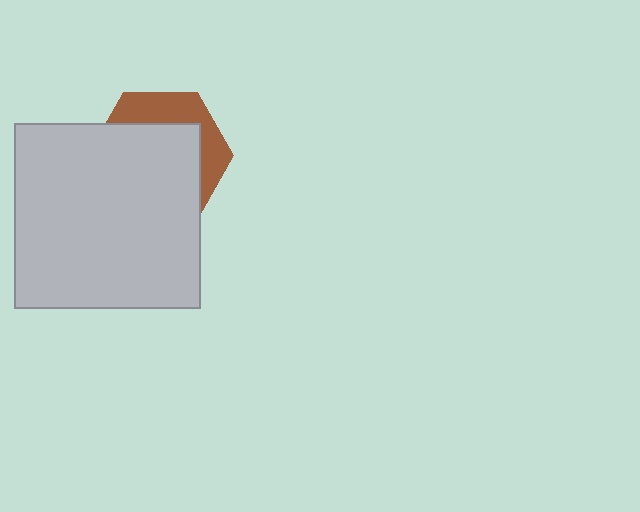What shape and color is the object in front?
The object in front is a light gray square.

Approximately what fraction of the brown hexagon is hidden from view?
Roughly 67% of the brown hexagon is hidden behind the light gray square.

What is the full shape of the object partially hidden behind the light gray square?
The partially hidden object is a brown hexagon.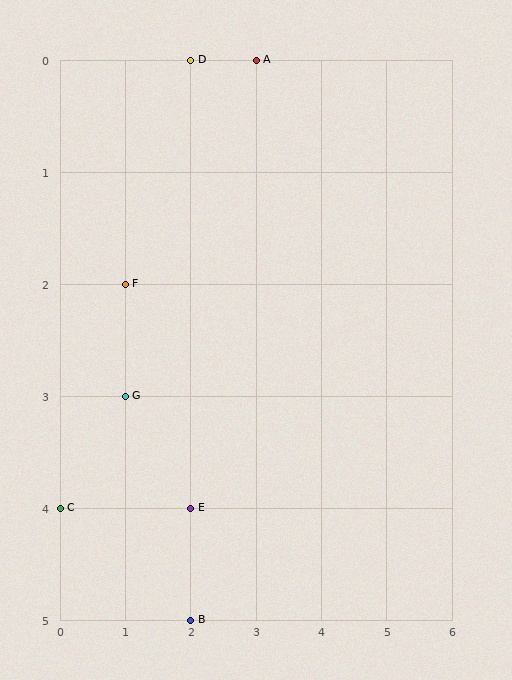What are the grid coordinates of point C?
Point C is at grid coordinates (0, 4).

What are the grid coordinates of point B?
Point B is at grid coordinates (2, 5).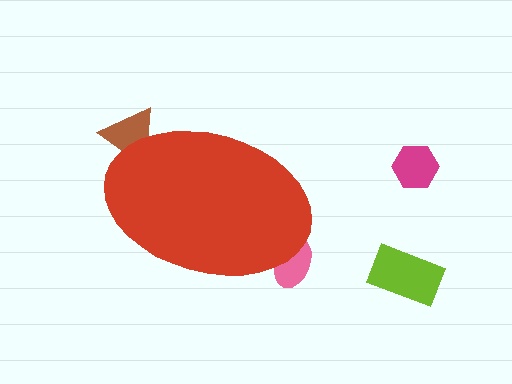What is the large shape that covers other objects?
A red ellipse.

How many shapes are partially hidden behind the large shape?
2 shapes are partially hidden.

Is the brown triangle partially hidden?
Yes, the brown triangle is partially hidden behind the red ellipse.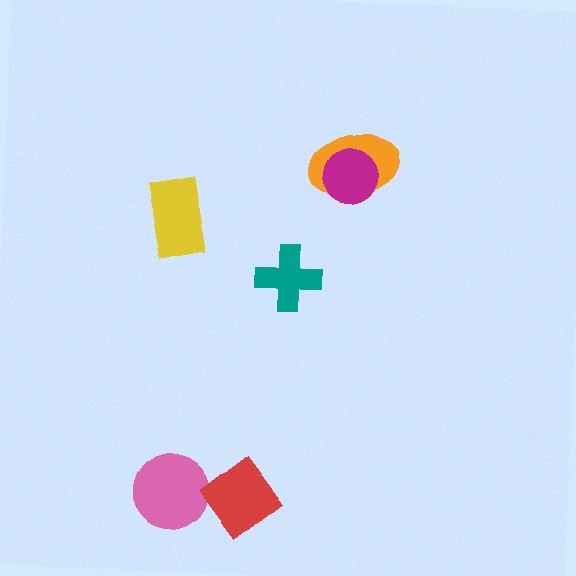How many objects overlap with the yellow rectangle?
0 objects overlap with the yellow rectangle.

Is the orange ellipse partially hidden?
Yes, it is partially covered by another shape.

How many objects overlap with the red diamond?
0 objects overlap with the red diamond.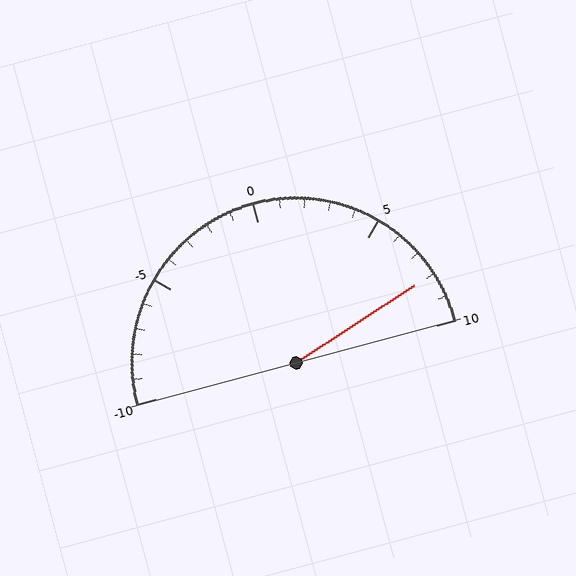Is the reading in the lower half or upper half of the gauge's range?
The reading is in the upper half of the range (-10 to 10).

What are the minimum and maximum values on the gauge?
The gauge ranges from -10 to 10.